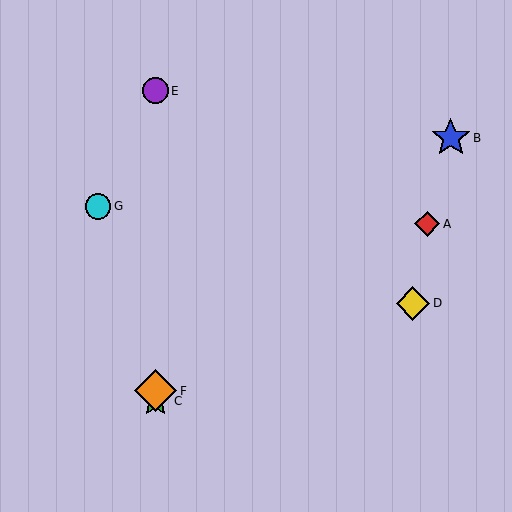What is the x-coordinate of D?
Object D is at x≈413.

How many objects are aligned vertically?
3 objects (C, E, F) are aligned vertically.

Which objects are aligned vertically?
Objects C, E, F are aligned vertically.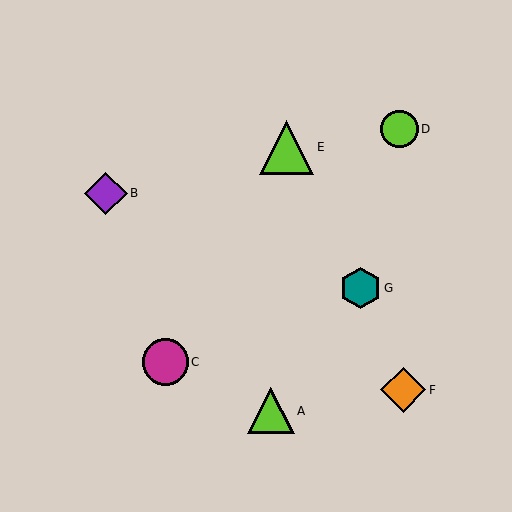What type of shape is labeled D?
Shape D is a lime circle.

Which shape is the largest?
The lime triangle (labeled E) is the largest.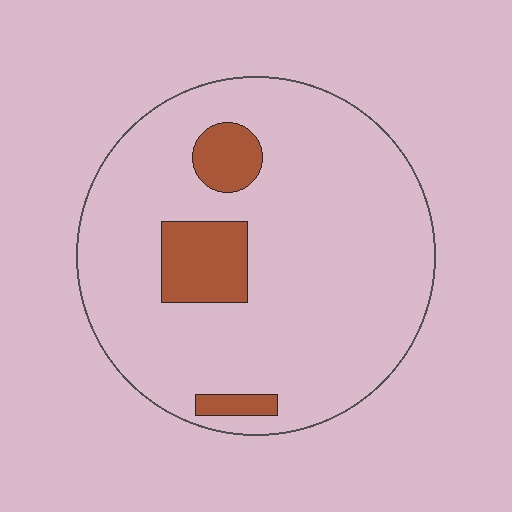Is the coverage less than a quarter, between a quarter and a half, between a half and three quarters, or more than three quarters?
Less than a quarter.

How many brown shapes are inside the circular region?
3.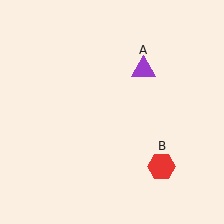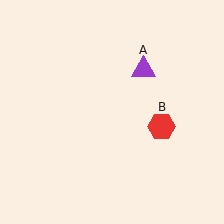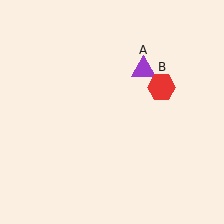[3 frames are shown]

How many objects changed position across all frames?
1 object changed position: red hexagon (object B).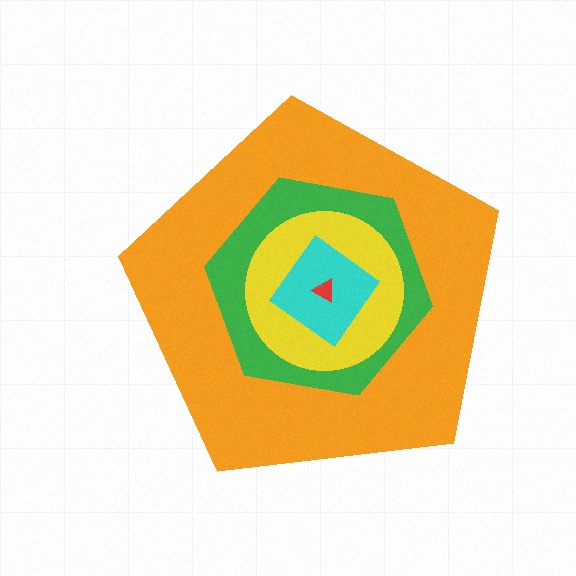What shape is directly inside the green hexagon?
The yellow circle.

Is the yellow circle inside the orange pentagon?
Yes.